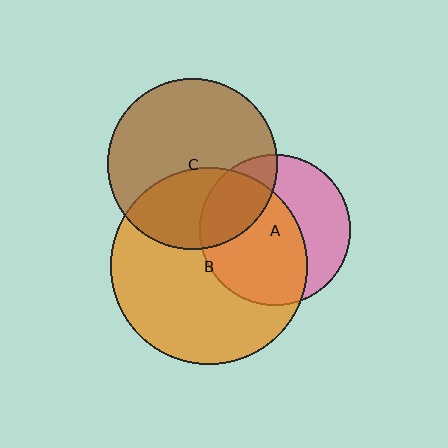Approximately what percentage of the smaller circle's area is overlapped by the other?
Approximately 60%.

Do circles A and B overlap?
Yes.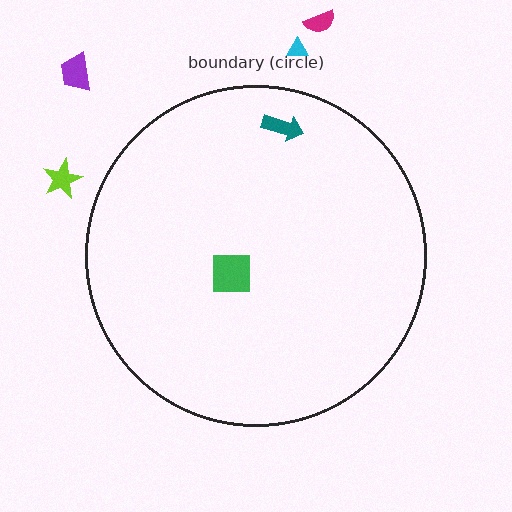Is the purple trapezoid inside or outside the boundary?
Outside.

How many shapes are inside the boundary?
2 inside, 4 outside.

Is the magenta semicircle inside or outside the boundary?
Outside.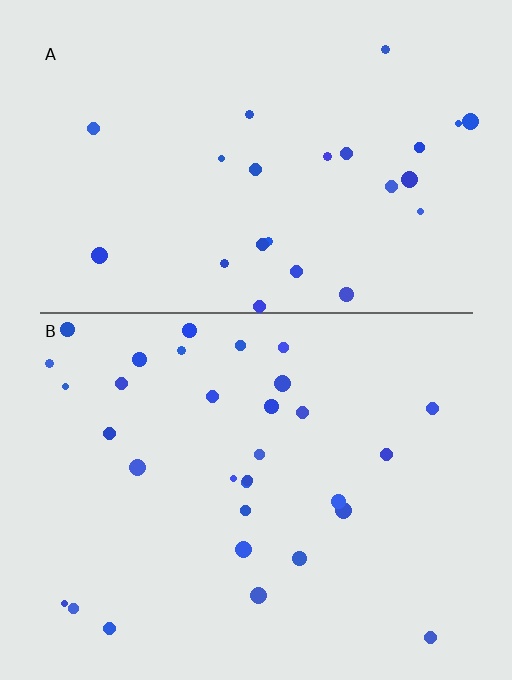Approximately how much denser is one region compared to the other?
Approximately 1.3× — region B over region A.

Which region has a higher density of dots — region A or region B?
B (the bottom).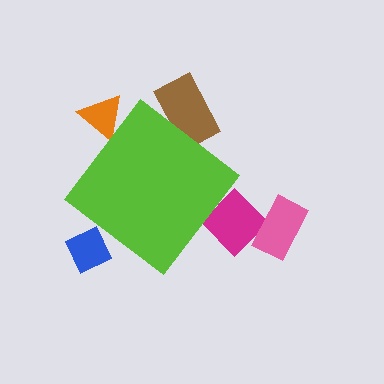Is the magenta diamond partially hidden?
Yes, the magenta diamond is partially hidden behind the lime diamond.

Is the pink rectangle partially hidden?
No, the pink rectangle is fully visible.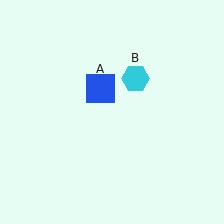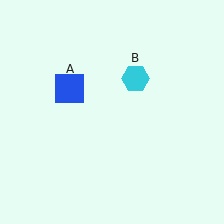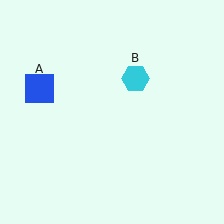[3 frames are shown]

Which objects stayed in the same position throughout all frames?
Cyan hexagon (object B) remained stationary.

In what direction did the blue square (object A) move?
The blue square (object A) moved left.